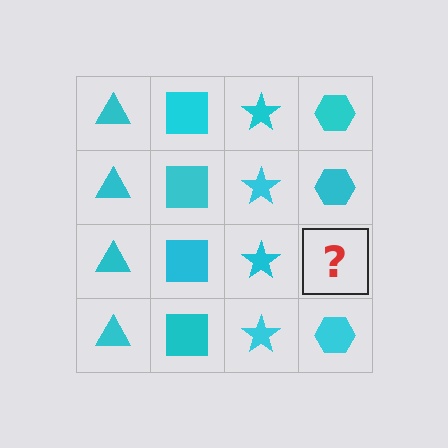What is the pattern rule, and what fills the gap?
The rule is that each column has a consistent shape. The gap should be filled with a cyan hexagon.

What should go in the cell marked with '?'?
The missing cell should contain a cyan hexagon.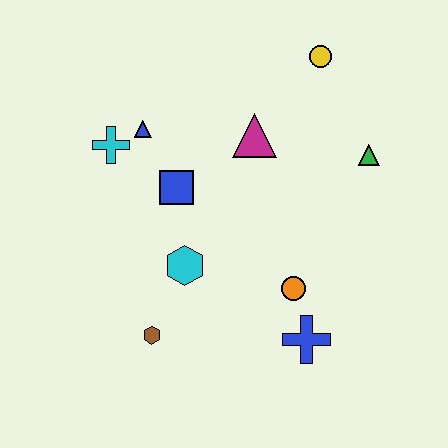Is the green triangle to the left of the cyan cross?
No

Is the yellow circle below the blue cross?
No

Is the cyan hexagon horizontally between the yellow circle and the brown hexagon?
Yes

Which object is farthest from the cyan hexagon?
The yellow circle is farthest from the cyan hexagon.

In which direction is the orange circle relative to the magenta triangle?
The orange circle is below the magenta triangle.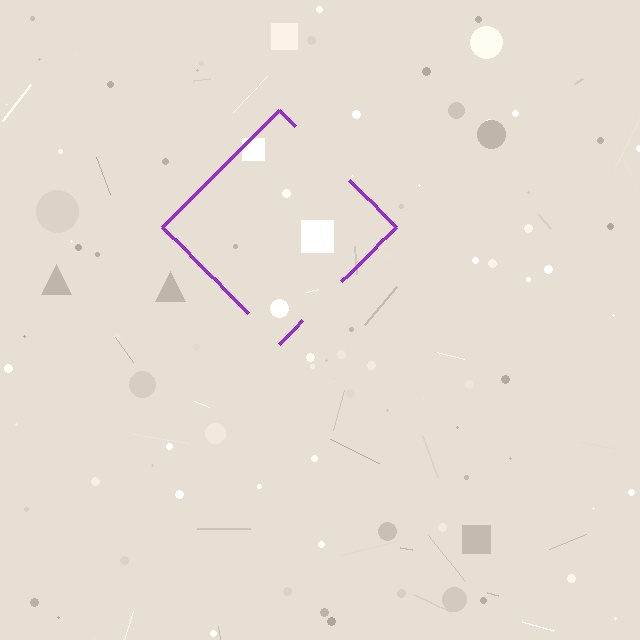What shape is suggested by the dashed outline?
The dashed outline suggests a diamond.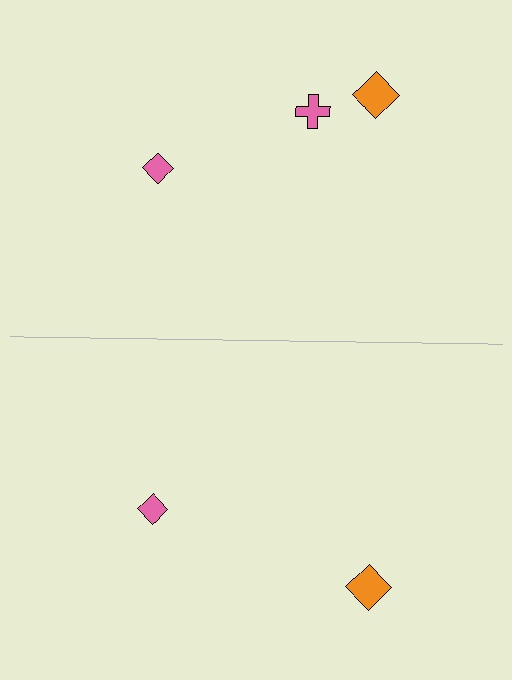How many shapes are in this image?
There are 5 shapes in this image.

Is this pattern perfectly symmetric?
No, the pattern is not perfectly symmetric. A pink cross is missing from the bottom side.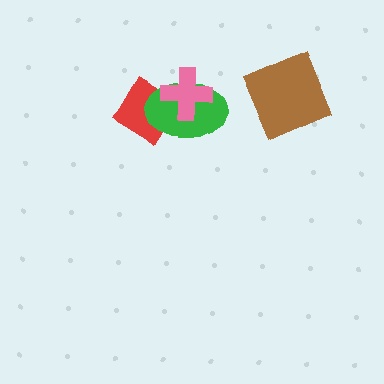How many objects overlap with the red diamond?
2 objects overlap with the red diamond.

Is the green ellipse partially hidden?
Yes, it is partially covered by another shape.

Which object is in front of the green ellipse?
The pink cross is in front of the green ellipse.